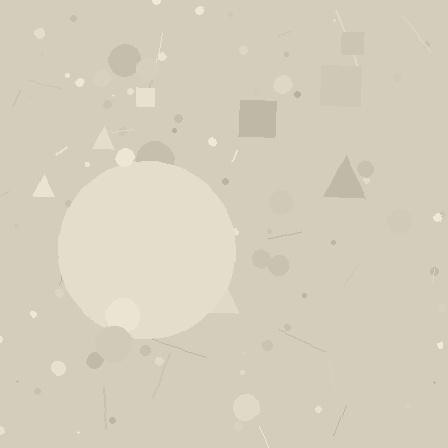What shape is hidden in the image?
A circle is hidden in the image.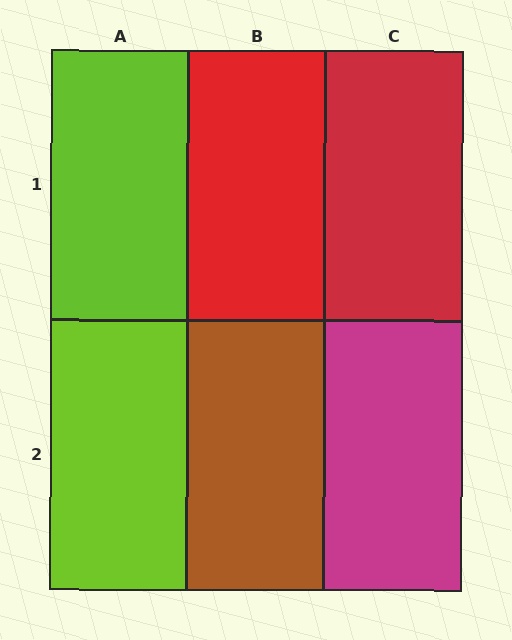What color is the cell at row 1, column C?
Red.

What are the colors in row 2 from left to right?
Lime, brown, magenta.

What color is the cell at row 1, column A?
Lime.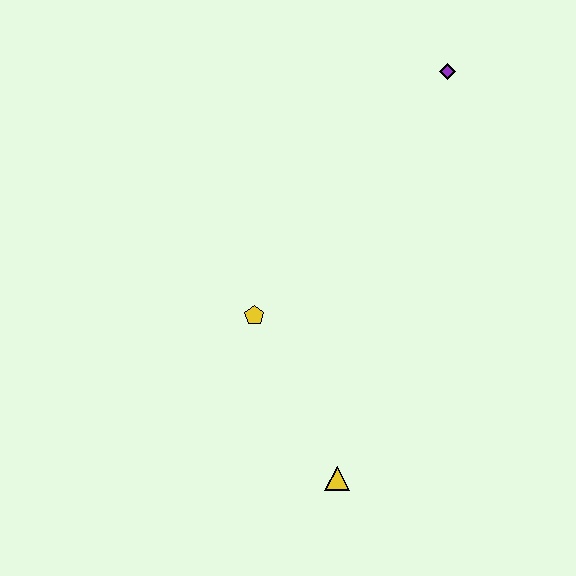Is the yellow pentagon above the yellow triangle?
Yes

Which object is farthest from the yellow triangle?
The purple diamond is farthest from the yellow triangle.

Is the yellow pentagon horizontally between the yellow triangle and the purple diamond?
No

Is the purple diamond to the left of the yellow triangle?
No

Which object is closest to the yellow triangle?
The yellow pentagon is closest to the yellow triangle.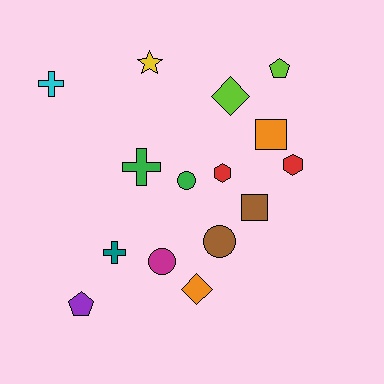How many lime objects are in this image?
There are 2 lime objects.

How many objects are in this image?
There are 15 objects.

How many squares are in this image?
There are 2 squares.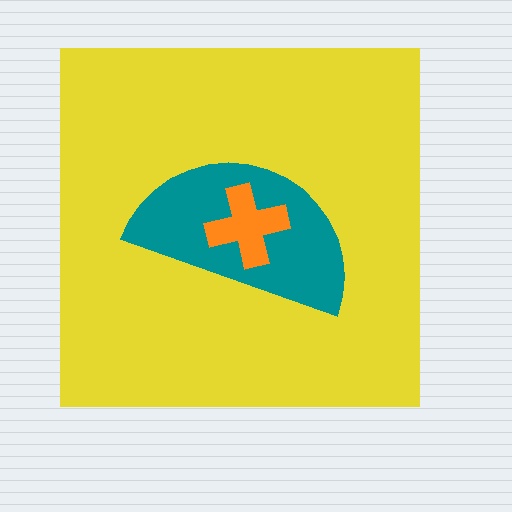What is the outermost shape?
The yellow square.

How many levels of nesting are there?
3.